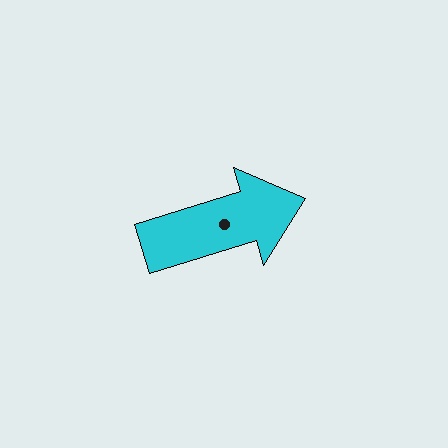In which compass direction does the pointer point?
East.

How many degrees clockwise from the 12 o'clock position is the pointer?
Approximately 73 degrees.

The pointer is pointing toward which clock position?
Roughly 2 o'clock.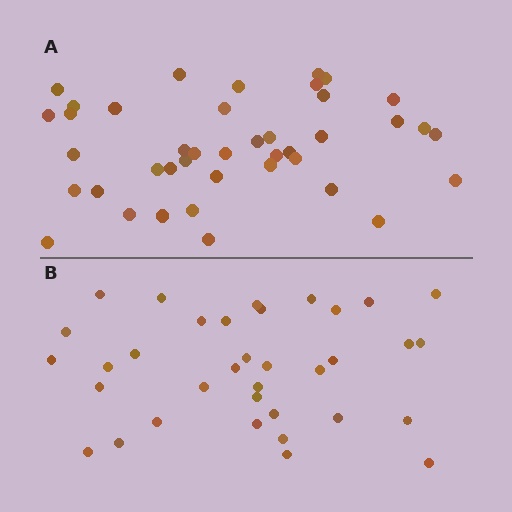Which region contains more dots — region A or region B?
Region A (the top region) has more dots.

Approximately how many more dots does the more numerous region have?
Region A has about 6 more dots than region B.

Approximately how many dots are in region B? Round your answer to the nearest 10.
About 40 dots. (The exact count is 35, which rounds to 40.)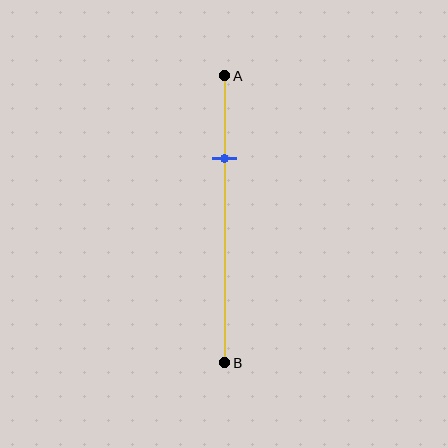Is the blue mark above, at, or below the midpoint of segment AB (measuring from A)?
The blue mark is above the midpoint of segment AB.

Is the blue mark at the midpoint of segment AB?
No, the mark is at about 30% from A, not at the 50% midpoint.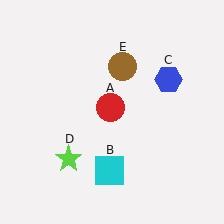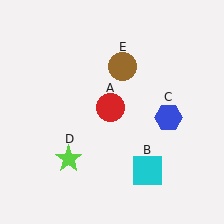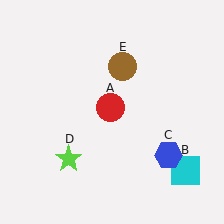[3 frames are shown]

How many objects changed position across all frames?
2 objects changed position: cyan square (object B), blue hexagon (object C).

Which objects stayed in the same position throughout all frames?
Red circle (object A) and lime star (object D) and brown circle (object E) remained stationary.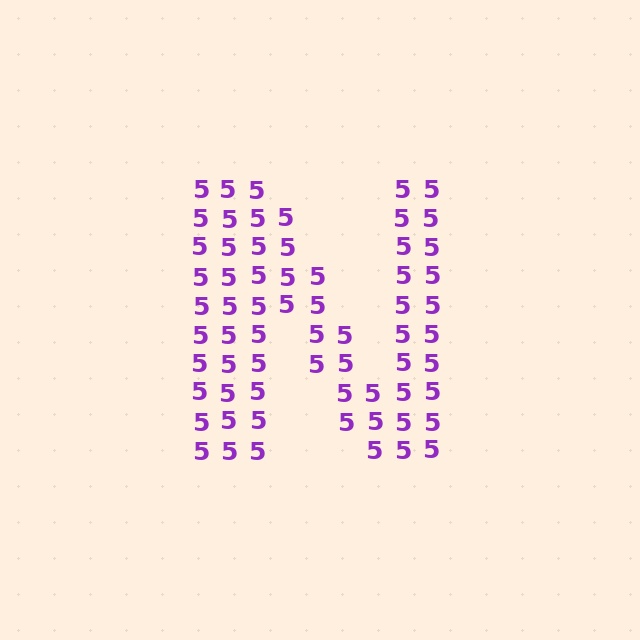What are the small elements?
The small elements are digit 5's.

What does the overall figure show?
The overall figure shows the letter N.